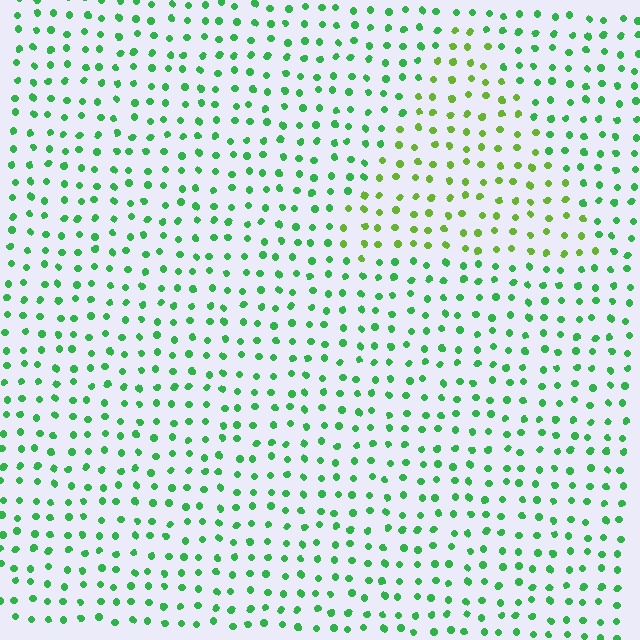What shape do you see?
I see a triangle.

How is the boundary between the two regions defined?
The boundary is defined purely by a slight shift in hue (about 36 degrees). Spacing, size, and orientation are identical on both sides.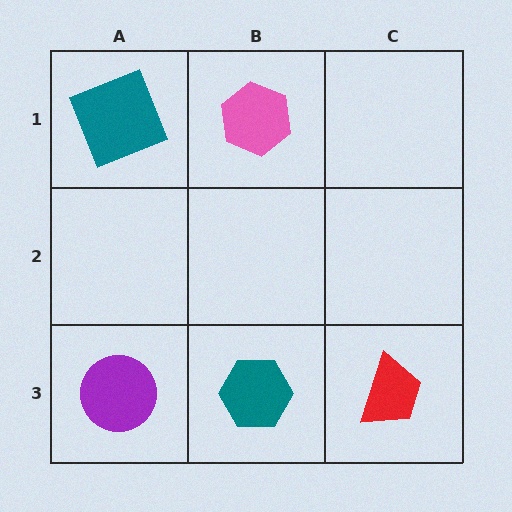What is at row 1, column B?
A pink hexagon.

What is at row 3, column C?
A red trapezoid.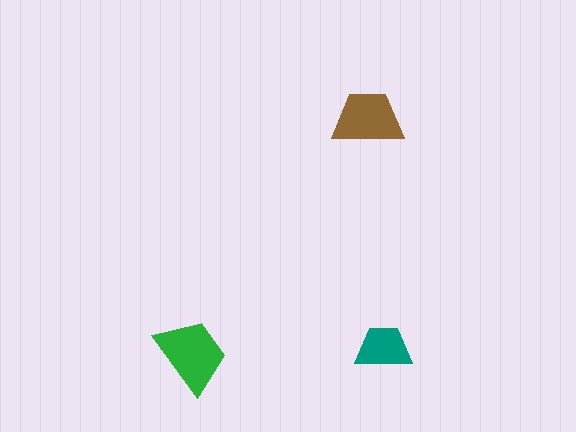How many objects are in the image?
There are 3 objects in the image.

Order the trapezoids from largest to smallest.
the green one, the brown one, the teal one.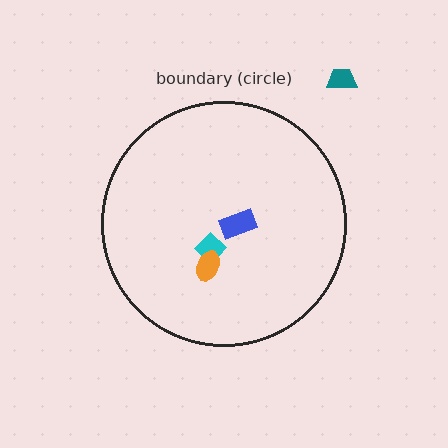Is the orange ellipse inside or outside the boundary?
Inside.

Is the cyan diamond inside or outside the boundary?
Inside.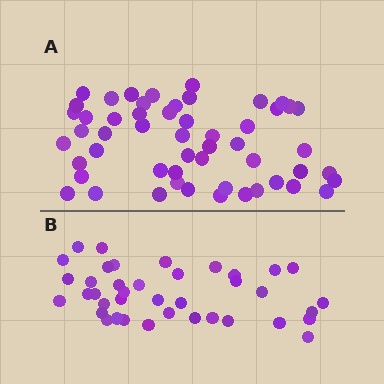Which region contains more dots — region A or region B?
Region A (the top region) has more dots.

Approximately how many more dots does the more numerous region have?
Region A has approximately 15 more dots than region B.